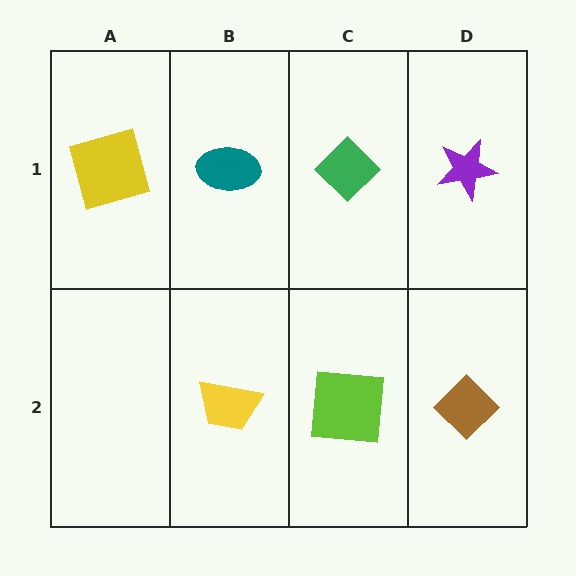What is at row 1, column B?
A teal ellipse.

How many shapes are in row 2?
3 shapes.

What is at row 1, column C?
A green diamond.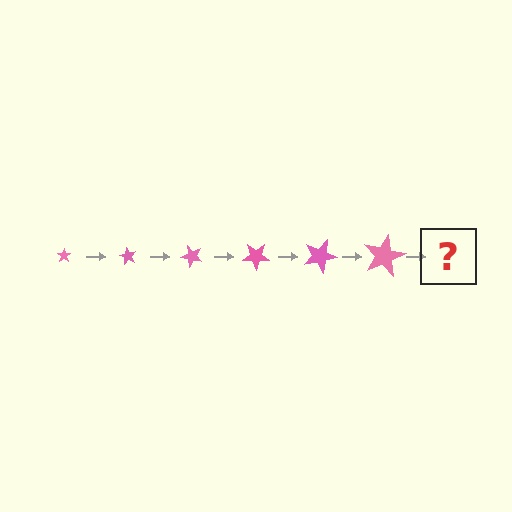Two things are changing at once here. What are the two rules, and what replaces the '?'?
The two rules are that the star grows larger each step and it rotates 60 degrees each step. The '?' should be a star, larger than the previous one and rotated 360 degrees from the start.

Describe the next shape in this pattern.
It should be a star, larger than the previous one and rotated 360 degrees from the start.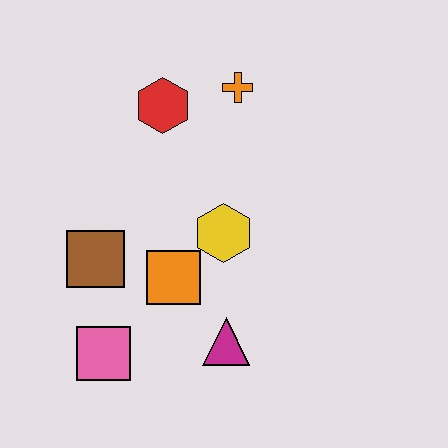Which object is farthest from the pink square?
The orange cross is farthest from the pink square.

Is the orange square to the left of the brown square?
No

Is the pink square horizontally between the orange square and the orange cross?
No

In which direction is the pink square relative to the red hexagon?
The pink square is below the red hexagon.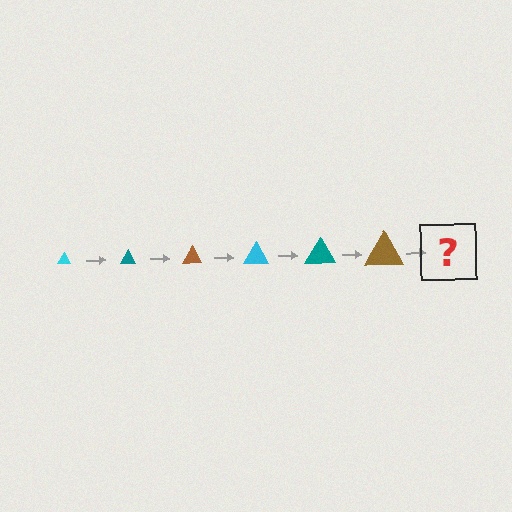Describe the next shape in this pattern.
It should be a cyan triangle, larger than the previous one.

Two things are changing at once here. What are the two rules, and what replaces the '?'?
The two rules are that the triangle grows larger each step and the color cycles through cyan, teal, and brown. The '?' should be a cyan triangle, larger than the previous one.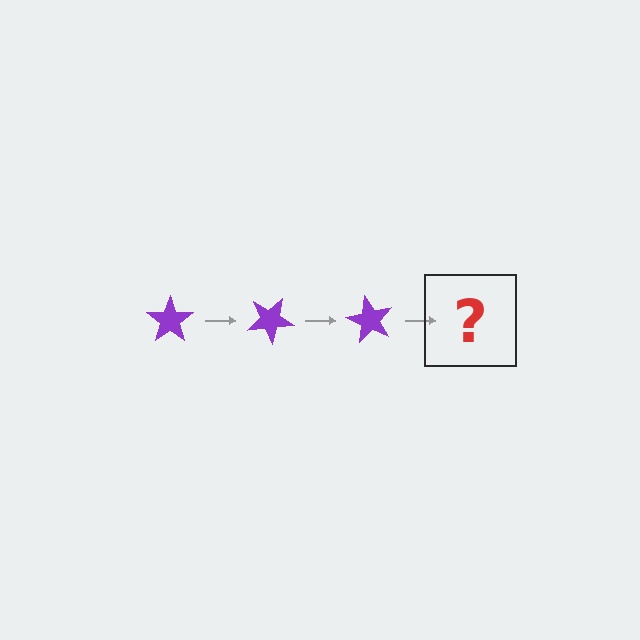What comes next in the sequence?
The next element should be a purple star rotated 90 degrees.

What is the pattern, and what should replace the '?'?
The pattern is that the star rotates 30 degrees each step. The '?' should be a purple star rotated 90 degrees.